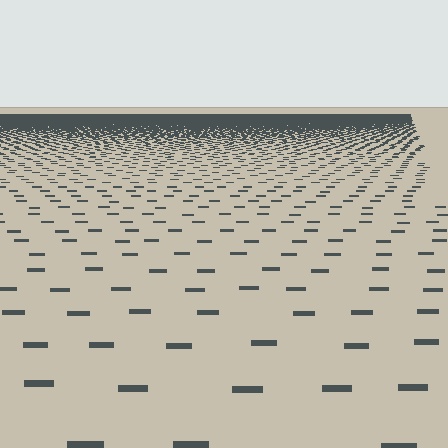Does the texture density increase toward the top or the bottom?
Density increases toward the top.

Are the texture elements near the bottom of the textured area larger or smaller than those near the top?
Larger. Near the bottom, elements are closer to the viewer and appear at a bigger on-screen size.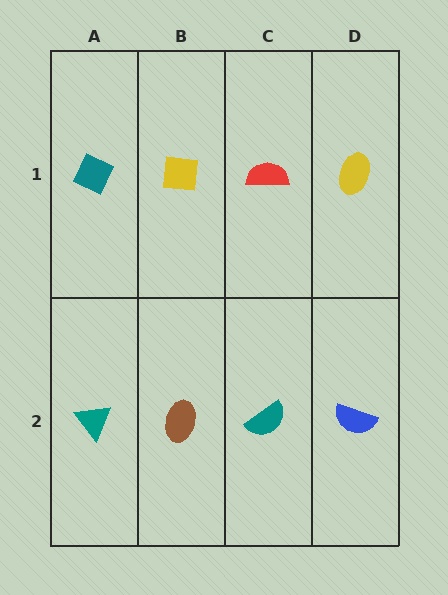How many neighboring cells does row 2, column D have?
2.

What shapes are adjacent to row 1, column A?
A teal triangle (row 2, column A), a yellow square (row 1, column B).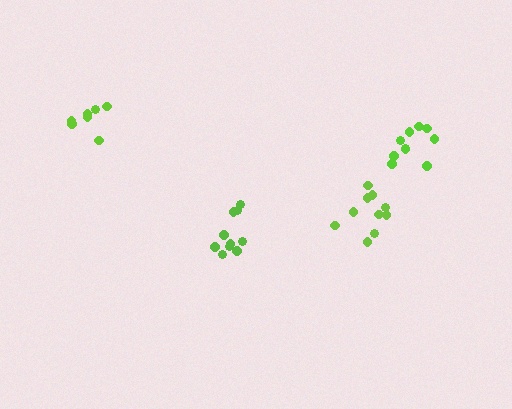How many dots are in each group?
Group 1: 7 dots, Group 2: 10 dots, Group 3: 10 dots, Group 4: 10 dots (37 total).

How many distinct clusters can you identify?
There are 4 distinct clusters.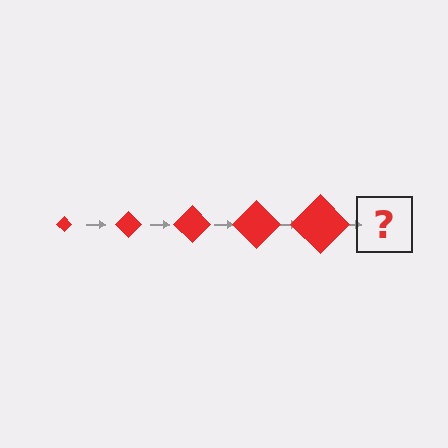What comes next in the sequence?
The next element should be a red diamond, larger than the previous one.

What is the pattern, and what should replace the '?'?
The pattern is that the diamond gets progressively larger each step. The '?' should be a red diamond, larger than the previous one.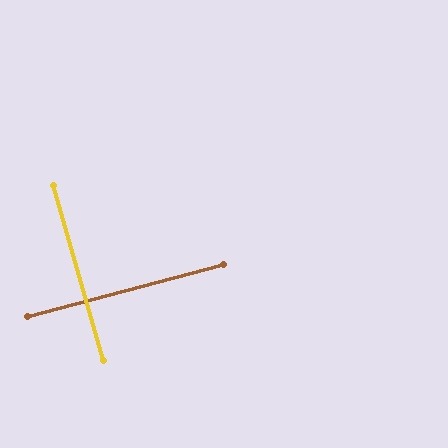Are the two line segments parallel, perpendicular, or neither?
Perpendicular — they meet at approximately 89°.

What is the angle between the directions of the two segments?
Approximately 89 degrees.